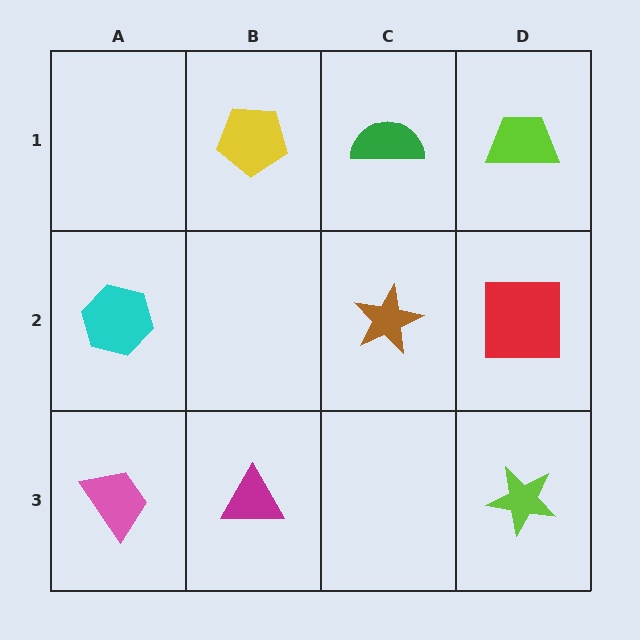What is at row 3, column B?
A magenta triangle.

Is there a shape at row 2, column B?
No, that cell is empty.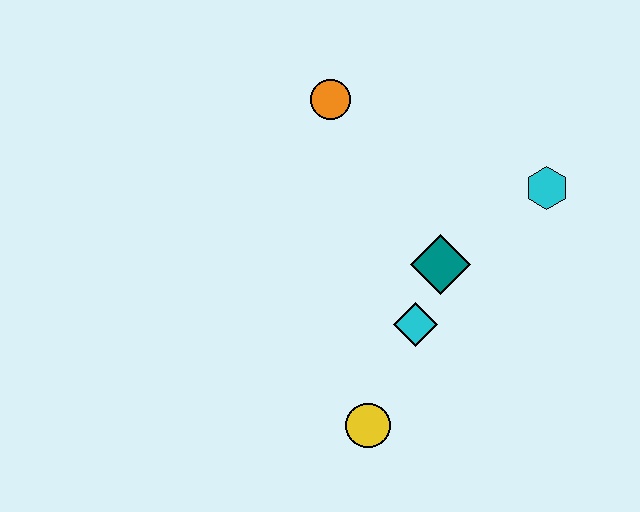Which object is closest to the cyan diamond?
The teal diamond is closest to the cyan diamond.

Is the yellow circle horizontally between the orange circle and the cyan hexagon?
Yes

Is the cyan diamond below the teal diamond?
Yes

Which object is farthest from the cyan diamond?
The orange circle is farthest from the cyan diamond.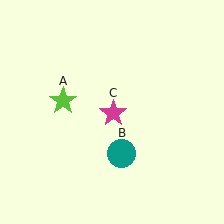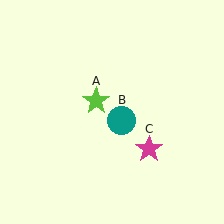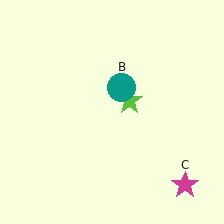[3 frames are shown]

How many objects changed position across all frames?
3 objects changed position: lime star (object A), teal circle (object B), magenta star (object C).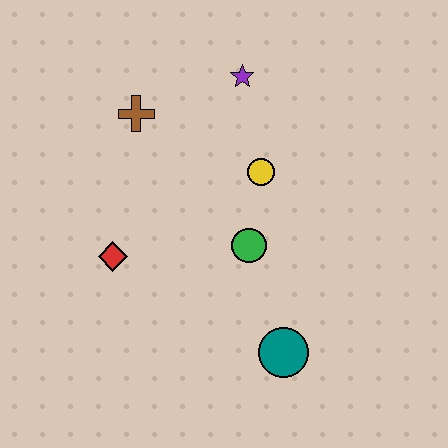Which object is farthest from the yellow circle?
The teal circle is farthest from the yellow circle.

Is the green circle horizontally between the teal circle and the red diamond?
Yes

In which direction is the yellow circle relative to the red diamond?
The yellow circle is to the right of the red diamond.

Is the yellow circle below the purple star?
Yes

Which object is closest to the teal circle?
The green circle is closest to the teal circle.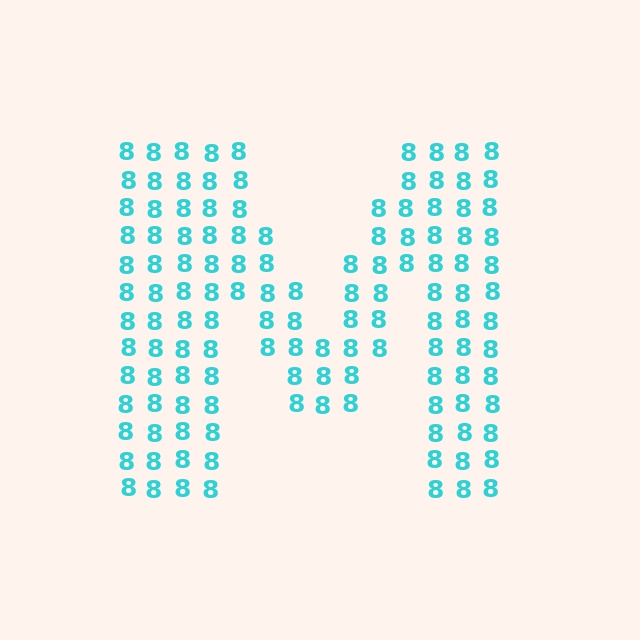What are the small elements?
The small elements are digit 8's.